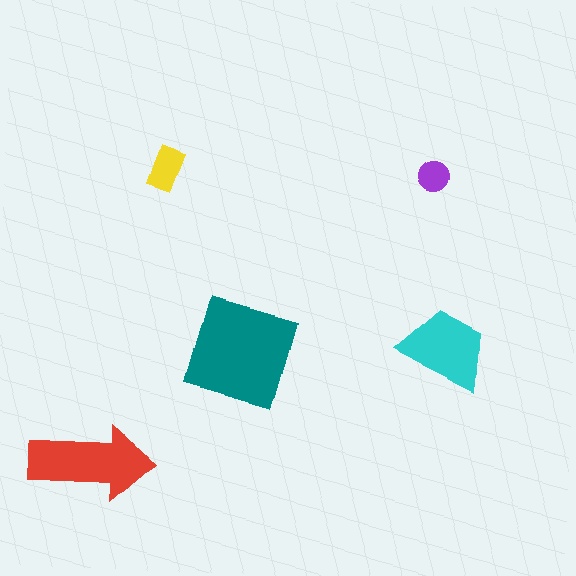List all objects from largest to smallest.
The teal diamond, the red arrow, the cyan trapezoid, the yellow rectangle, the purple circle.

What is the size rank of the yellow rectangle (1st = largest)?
4th.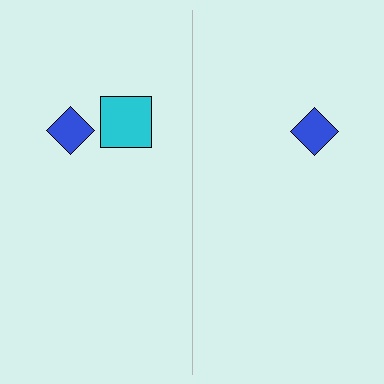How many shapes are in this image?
There are 3 shapes in this image.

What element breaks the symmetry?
A cyan square is missing from the right side.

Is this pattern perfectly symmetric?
No, the pattern is not perfectly symmetric. A cyan square is missing from the right side.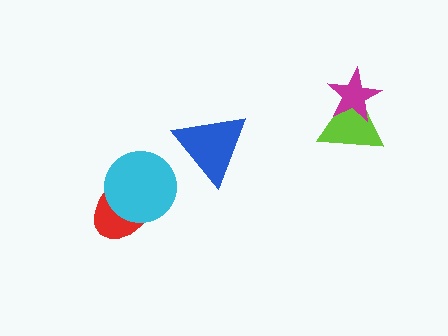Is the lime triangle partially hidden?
Yes, it is partially covered by another shape.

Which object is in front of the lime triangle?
The magenta star is in front of the lime triangle.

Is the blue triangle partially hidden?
No, no other shape covers it.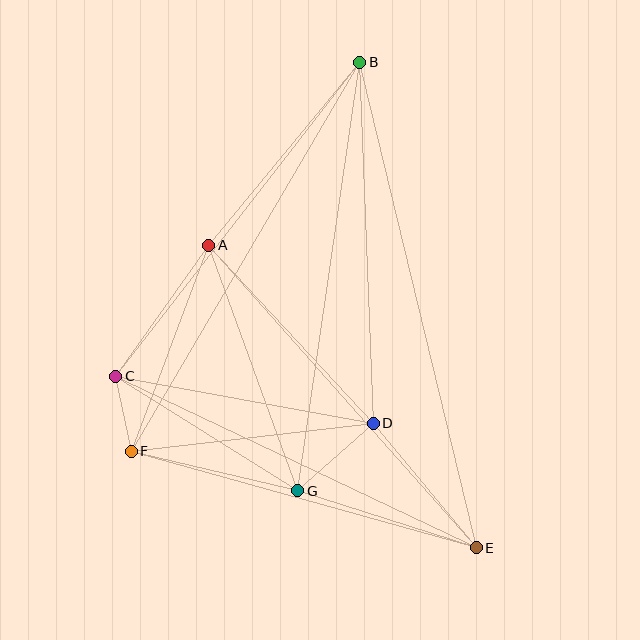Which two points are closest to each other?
Points C and F are closest to each other.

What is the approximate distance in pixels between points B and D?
The distance between B and D is approximately 361 pixels.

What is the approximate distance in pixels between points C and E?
The distance between C and E is approximately 399 pixels.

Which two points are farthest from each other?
Points B and E are farthest from each other.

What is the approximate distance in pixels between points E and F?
The distance between E and F is approximately 358 pixels.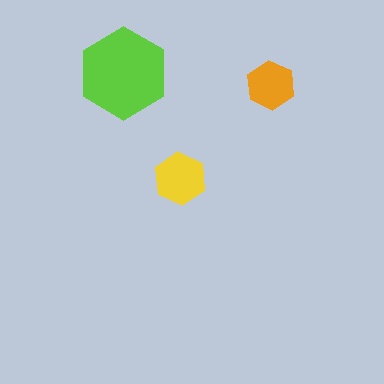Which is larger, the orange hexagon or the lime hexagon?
The lime one.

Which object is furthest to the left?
The lime hexagon is leftmost.